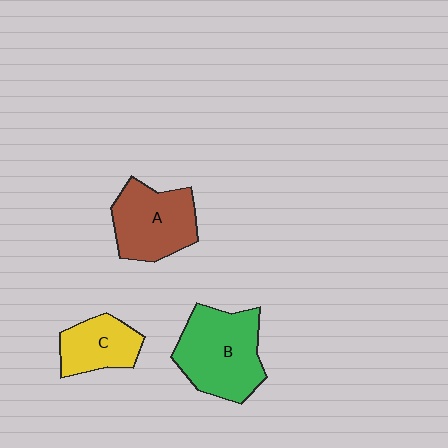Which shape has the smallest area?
Shape C (yellow).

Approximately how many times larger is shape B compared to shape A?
Approximately 1.2 times.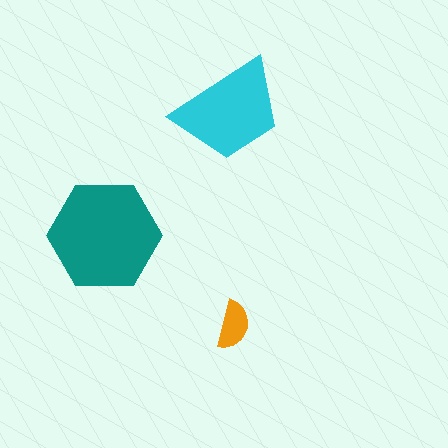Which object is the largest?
The teal hexagon.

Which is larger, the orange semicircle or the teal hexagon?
The teal hexagon.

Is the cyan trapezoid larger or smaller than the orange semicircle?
Larger.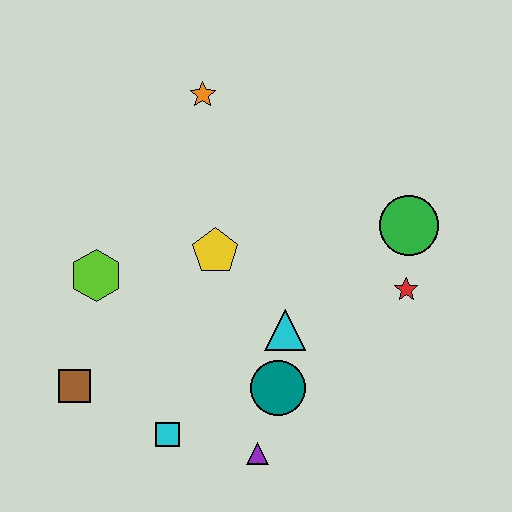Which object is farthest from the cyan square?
The orange star is farthest from the cyan square.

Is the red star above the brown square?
Yes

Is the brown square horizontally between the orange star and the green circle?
No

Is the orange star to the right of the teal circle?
No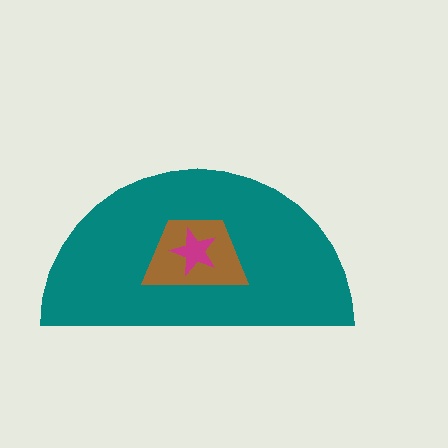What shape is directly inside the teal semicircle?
The brown trapezoid.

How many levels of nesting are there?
3.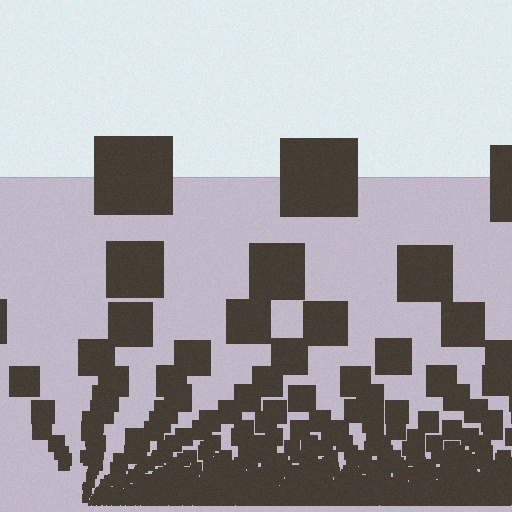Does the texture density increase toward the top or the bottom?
Density increases toward the bottom.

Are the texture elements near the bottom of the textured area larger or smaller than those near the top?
Smaller. The gradient is inverted — elements near the bottom are smaller and denser.